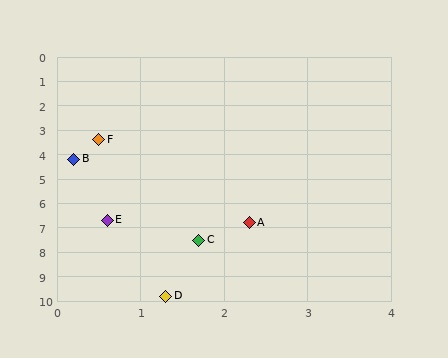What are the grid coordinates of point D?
Point D is at approximately (1.3, 9.8).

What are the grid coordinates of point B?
Point B is at approximately (0.2, 4.2).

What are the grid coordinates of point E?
Point E is at approximately (0.6, 6.7).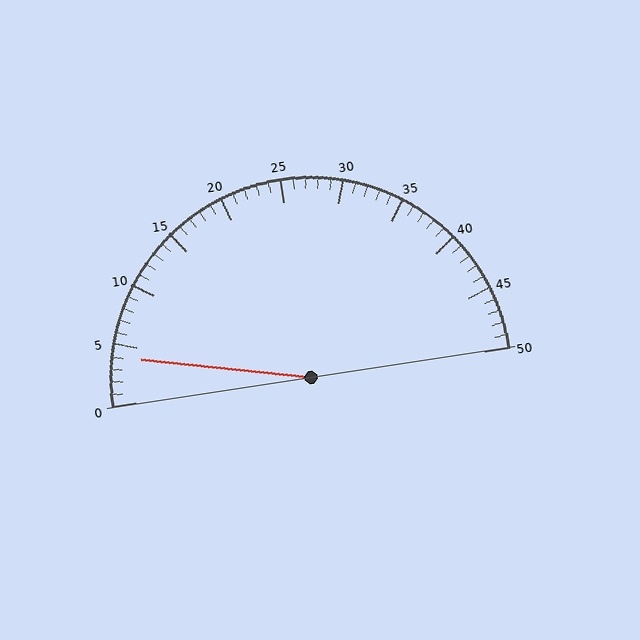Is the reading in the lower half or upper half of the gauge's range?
The reading is in the lower half of the range (0 to 50).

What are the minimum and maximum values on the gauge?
The gauge ranges from 0 to 50.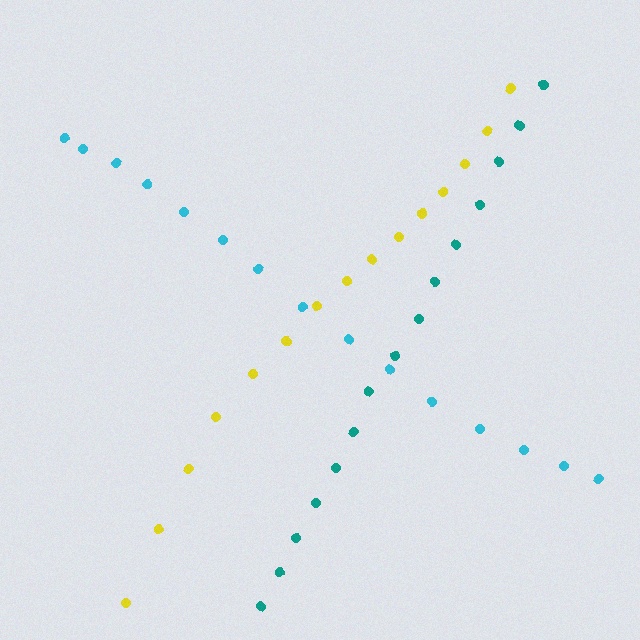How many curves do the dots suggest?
There are 3 distinct paths.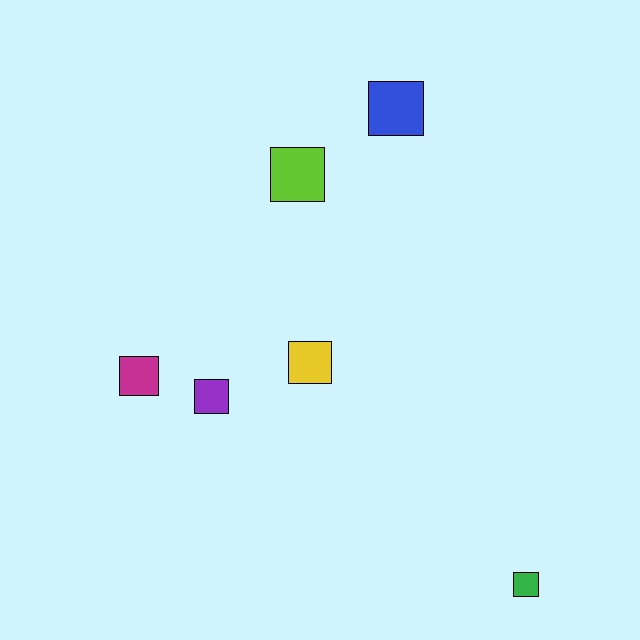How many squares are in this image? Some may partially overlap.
There are 6 squares.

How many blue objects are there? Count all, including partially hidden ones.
There is 1 blue object.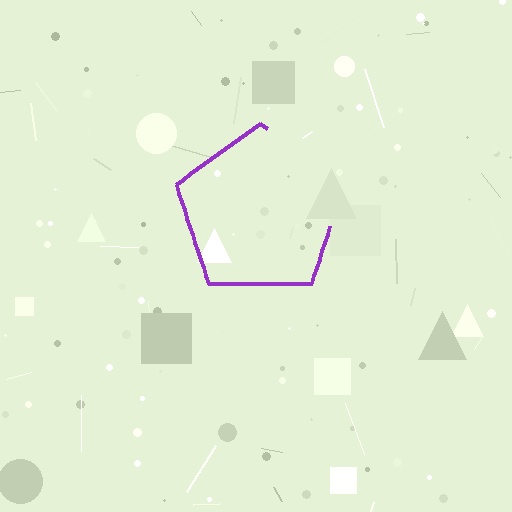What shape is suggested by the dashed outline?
The dashed outline suggests a pentagon.